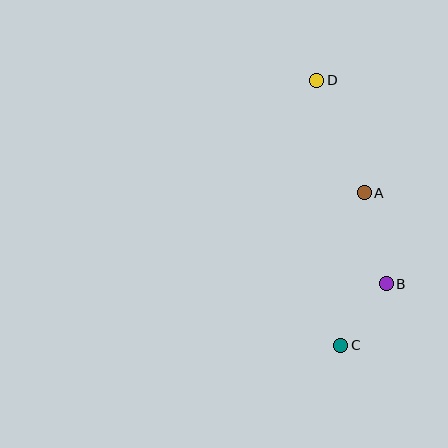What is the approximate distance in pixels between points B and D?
The distance between B and D is approximately 215 pixels.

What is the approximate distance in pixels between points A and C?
The distance between A and C is approximately 155 pixels.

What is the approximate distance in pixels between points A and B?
The distance between A and B is approximately 94 pixels.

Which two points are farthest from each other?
Points C and D are farthest from each other.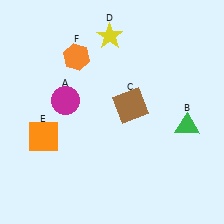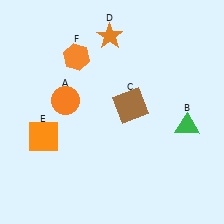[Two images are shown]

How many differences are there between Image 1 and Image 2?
There are 2 differences between the two images.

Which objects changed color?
A changed from magenta to orange. D changed from yellow to orange.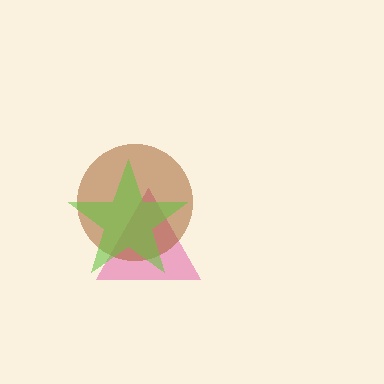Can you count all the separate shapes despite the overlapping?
Yes, there are 3 separate shapes.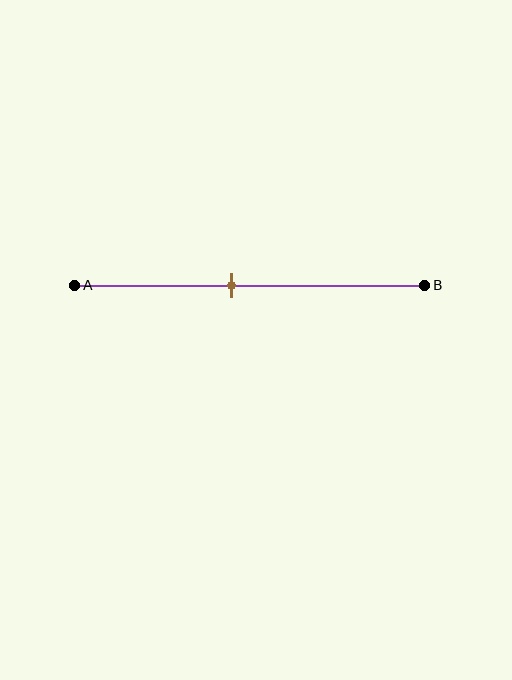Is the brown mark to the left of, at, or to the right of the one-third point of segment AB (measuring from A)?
The brown mark is to the right of the one-third point of segment AB.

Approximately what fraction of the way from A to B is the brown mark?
The brown mark is approximately 45% of the way from A to B.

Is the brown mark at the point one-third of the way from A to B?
No, the mark is at about 45% from A, not at the 33% one-third point.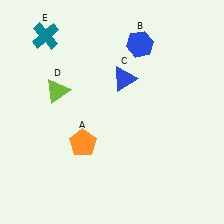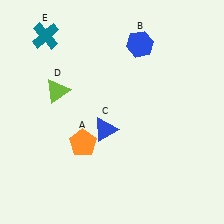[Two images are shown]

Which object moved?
The blue triangle (C) moved down.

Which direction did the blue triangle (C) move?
The blue triangle (C) moved down.